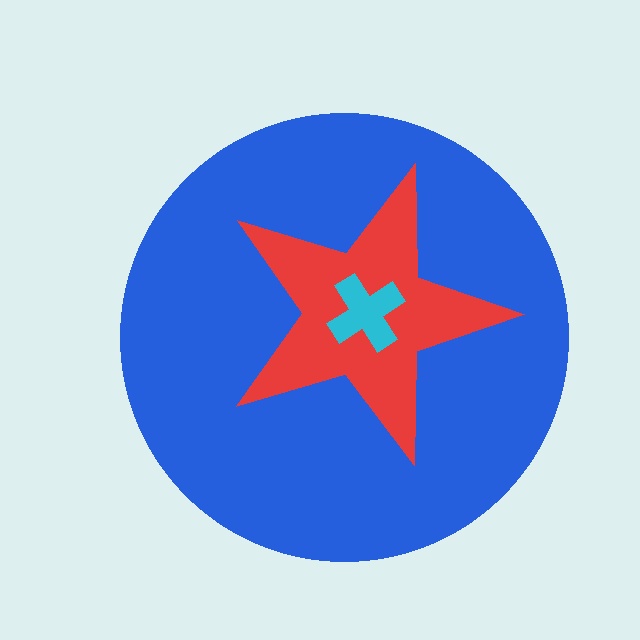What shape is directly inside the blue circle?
The red star.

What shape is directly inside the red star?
The cyan cross.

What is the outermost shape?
The blue circle.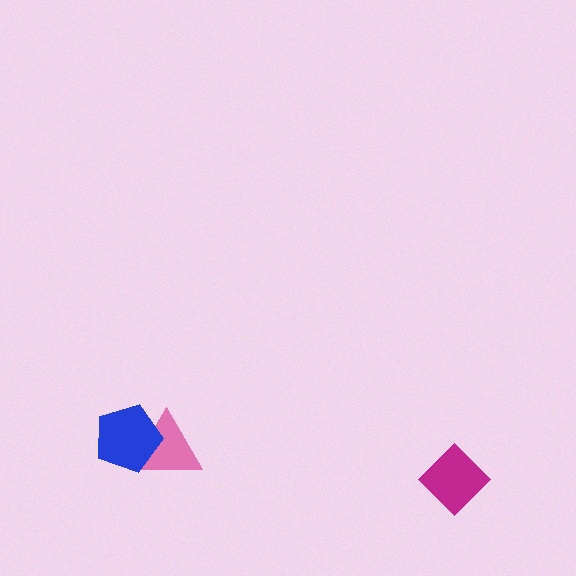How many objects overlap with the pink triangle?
1 object overlaps with the pink triangle.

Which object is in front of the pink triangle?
The blue pentagon is in front of the pink triangle.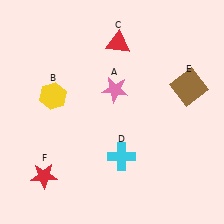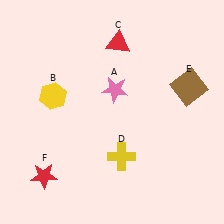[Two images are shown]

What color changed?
The cross (D) changed from cyan in Image 1 to yellow in Image 2.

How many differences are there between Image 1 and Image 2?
There is 1 difference between the two images.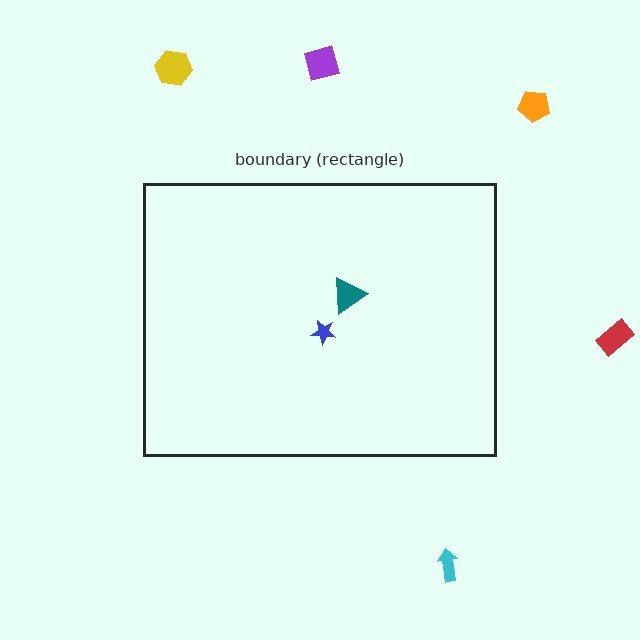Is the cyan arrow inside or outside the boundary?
Outside.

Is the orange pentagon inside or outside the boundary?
Outside.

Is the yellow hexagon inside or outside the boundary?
Outside.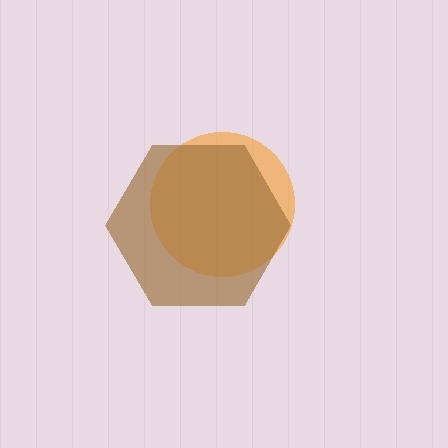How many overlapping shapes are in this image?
There are 2 overlapping shapes in the image.